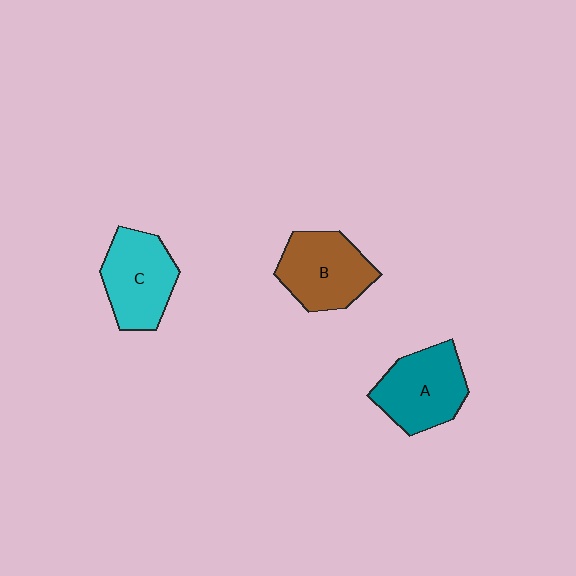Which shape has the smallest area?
Shape C (cyan).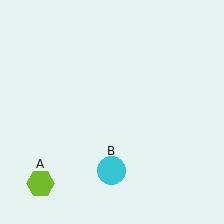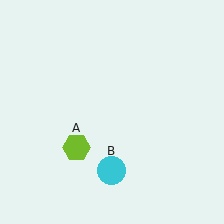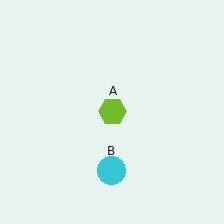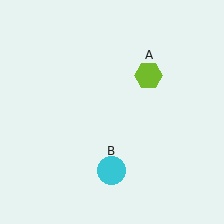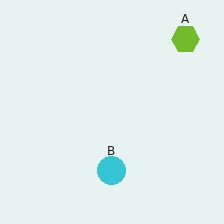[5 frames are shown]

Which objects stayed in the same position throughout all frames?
Cyan circle (object B) remained stationary.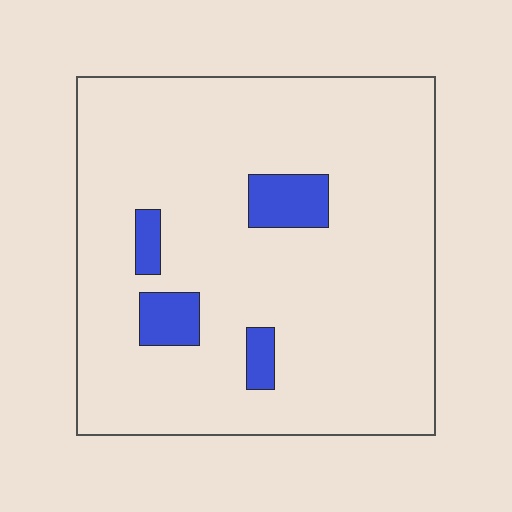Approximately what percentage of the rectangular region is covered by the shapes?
Approximately 10%.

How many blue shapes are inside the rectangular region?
4.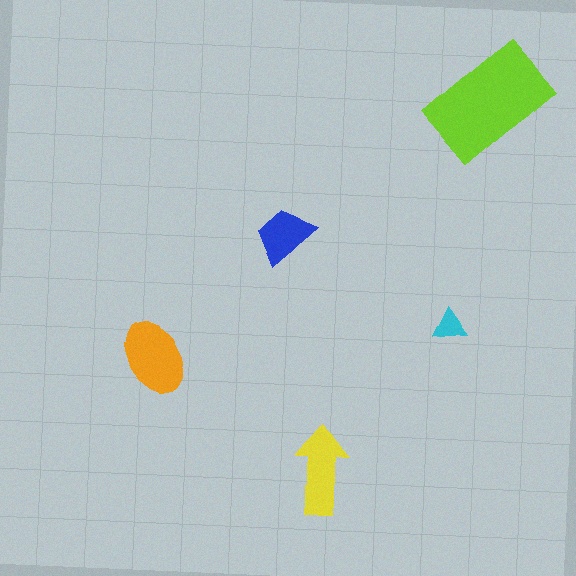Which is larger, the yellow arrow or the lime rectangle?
The lime rectangle.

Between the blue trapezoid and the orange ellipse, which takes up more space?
The orange ellipse.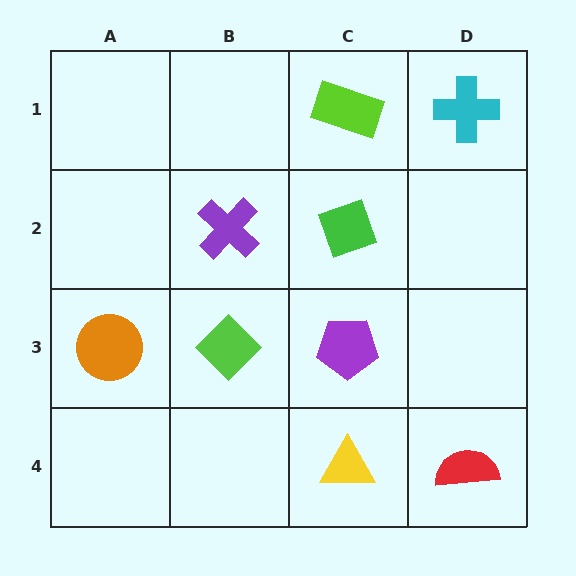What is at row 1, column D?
A cyan cross.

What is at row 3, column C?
A purple pentagon.